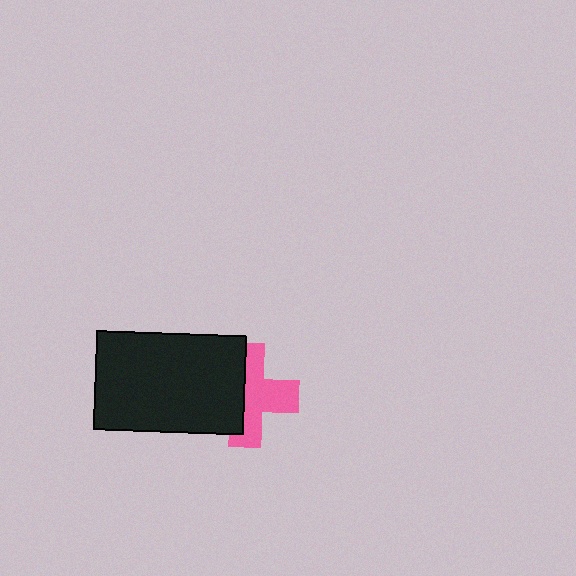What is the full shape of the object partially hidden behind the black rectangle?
The partially hidden object is a pink cross.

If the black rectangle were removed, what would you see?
You would see the complete pink cross.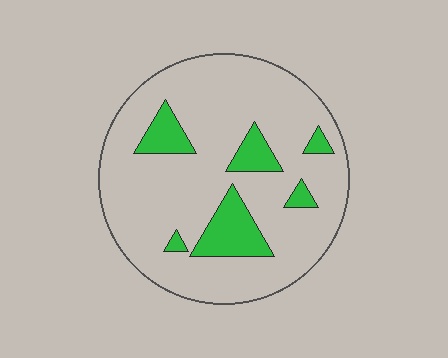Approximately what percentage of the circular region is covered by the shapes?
Approximately 15%.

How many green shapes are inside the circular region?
6.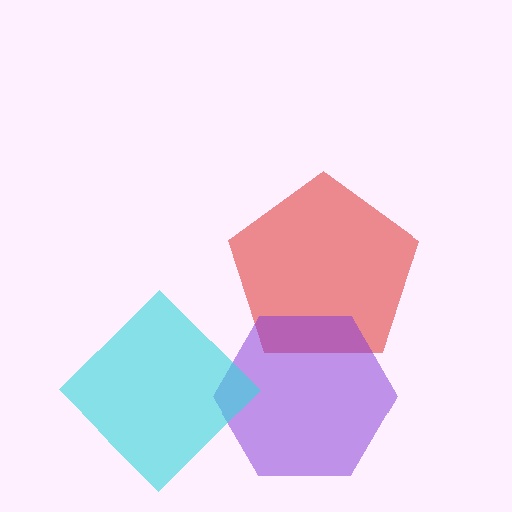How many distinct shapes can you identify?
There are 3 distinct shapes: a red pentagon, a purple hexagon, a cyan diamond.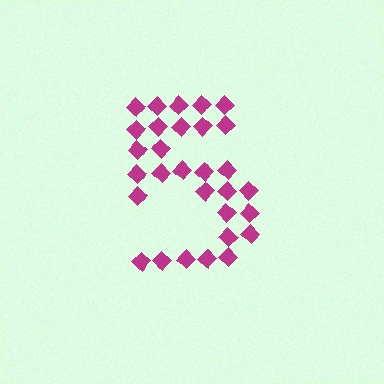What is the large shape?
The large shape is the digit 5.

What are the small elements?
The small elements are diamonds.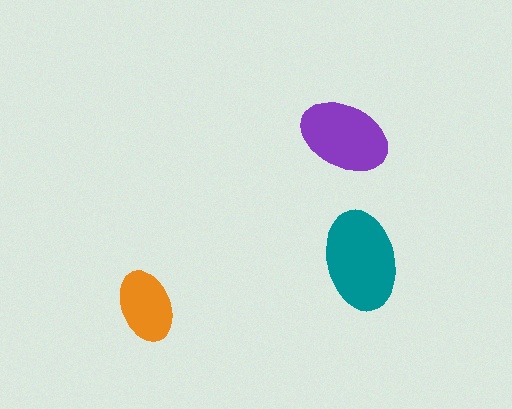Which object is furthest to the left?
The orange ellipse is leftmost.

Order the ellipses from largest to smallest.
the teal one, the purple one, the orange one.